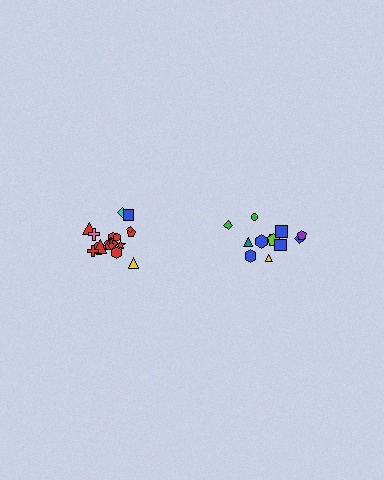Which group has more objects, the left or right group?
The left group.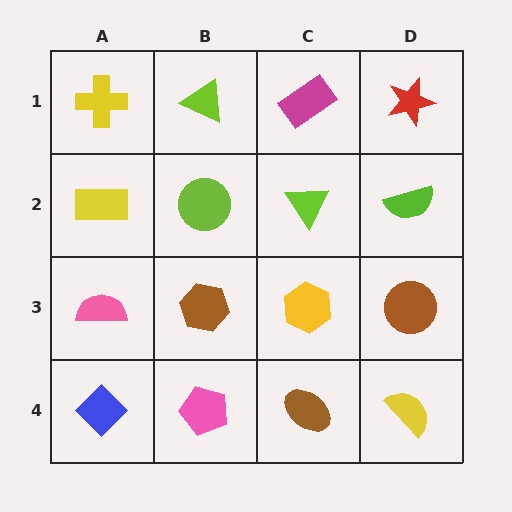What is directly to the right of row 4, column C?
A yellow semicircle.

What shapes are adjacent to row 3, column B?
A lime circle (row 2, column B), a pink pentagon (row 4, column B), a pink semicircle (row 3, column A), a yellow hexagon (row 3, column C).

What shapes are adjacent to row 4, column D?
A brown circle (row 3, column D), a brown ellipse (row 4, column C).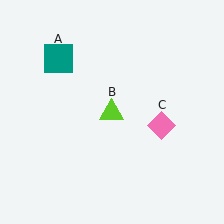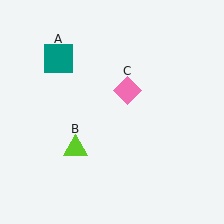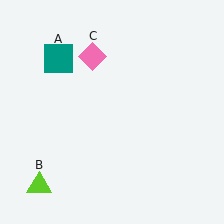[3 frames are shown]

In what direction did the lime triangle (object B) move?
The lime triangle (object B) moved down and to the left.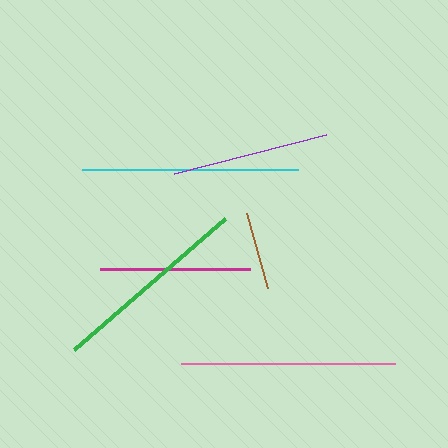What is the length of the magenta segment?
The magenta segment is approximately 151 pixels long.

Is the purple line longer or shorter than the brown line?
The purple line is longer than the brown line.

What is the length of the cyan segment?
The cyan segment is approximately 216 pixels long.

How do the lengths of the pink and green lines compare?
The pink and green lines are approximately the same length.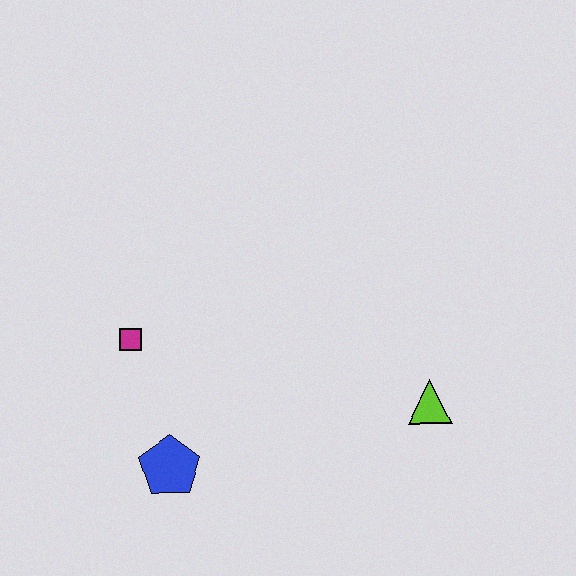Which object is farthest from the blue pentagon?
The lime triangle is farthest from the blue pentagon.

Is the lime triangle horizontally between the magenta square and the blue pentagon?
No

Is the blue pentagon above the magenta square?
No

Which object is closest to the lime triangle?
The blue pentagon is closest to the lime triangle.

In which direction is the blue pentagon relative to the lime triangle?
The blue pentagon is to the left of the lime triangle.